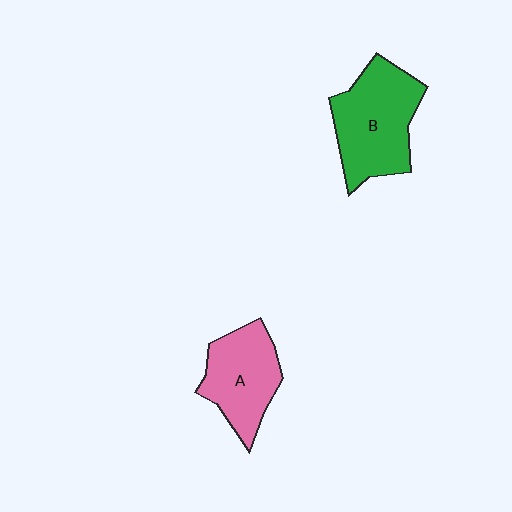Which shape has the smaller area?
Shape A (pink).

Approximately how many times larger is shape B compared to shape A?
Approximately 1.3 times.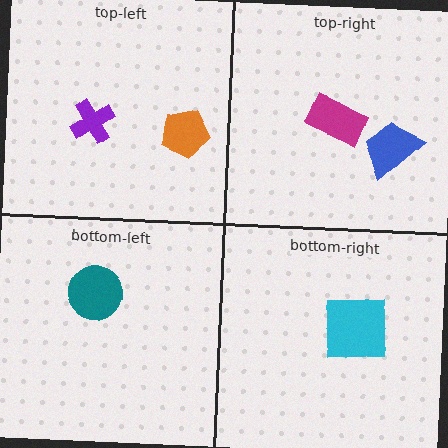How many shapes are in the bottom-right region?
1.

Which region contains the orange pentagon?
The top-left region.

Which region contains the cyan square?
The bottom-right region.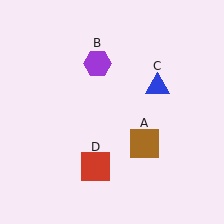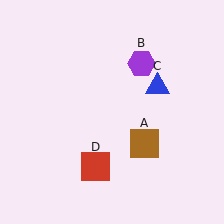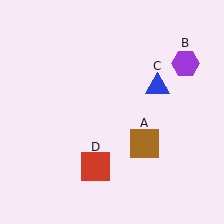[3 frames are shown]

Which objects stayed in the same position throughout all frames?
Brown square (object A) and blue triangle (object C) and red square (object D) remained stationary.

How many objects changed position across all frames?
1 object changed position: purple hexagon (object B).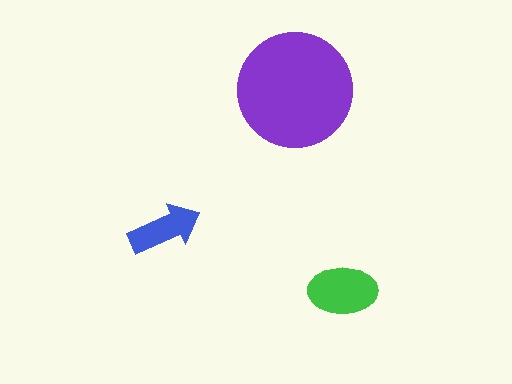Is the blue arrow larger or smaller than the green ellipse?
Smaller.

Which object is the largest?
The purple circle.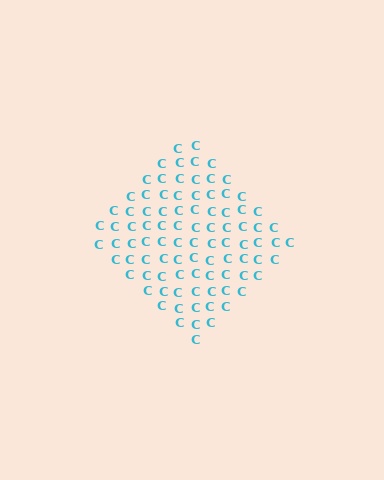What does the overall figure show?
The overall figure shows a diamond.